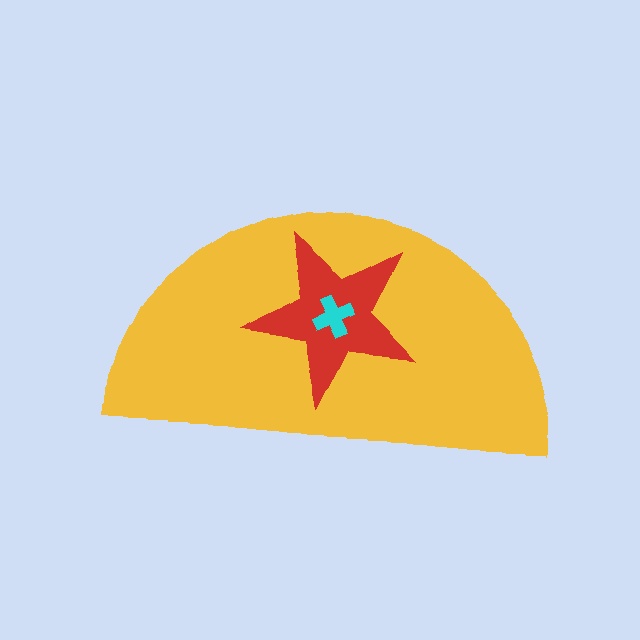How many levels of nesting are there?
3.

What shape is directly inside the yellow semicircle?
The red star.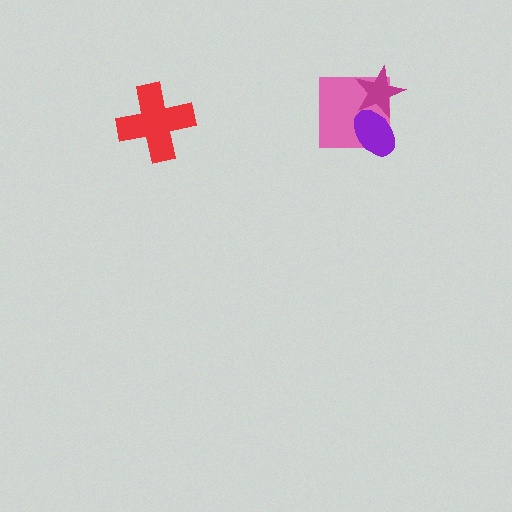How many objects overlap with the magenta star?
2 objects overlap with the magenta star.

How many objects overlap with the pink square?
2 objects overlap with the pink square.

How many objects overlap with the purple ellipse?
2 objects overlap with the purple ellipse.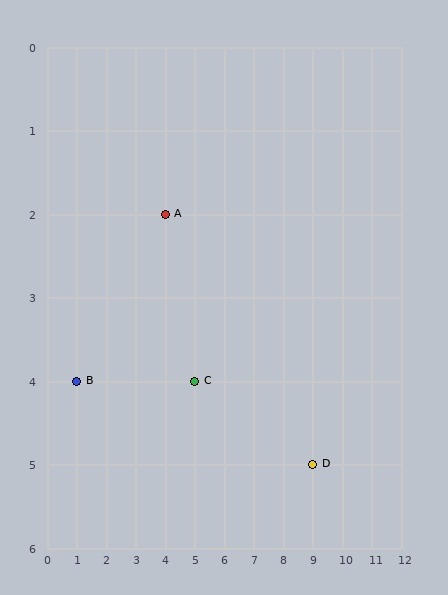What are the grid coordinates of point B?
Point B is at grid coordinates (1, 4).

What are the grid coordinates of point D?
Point D is at grid coordinates (9, 5).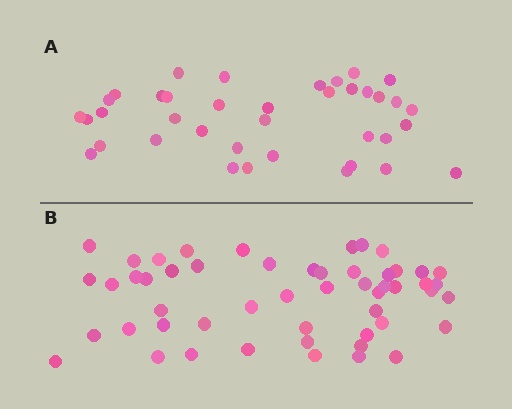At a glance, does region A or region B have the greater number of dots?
Region B (the bottom region) has more dots.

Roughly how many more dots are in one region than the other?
Region B has approximately 15 more dots than region A.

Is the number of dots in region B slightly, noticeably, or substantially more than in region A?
Region B has noticeably more, but not dramatically so. The ratio is roughly 1.4 to 1.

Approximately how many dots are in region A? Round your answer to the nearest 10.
About 40 dots. (The exact count is 38, which rounds to 40.)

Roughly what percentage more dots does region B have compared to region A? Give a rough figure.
About 35% more.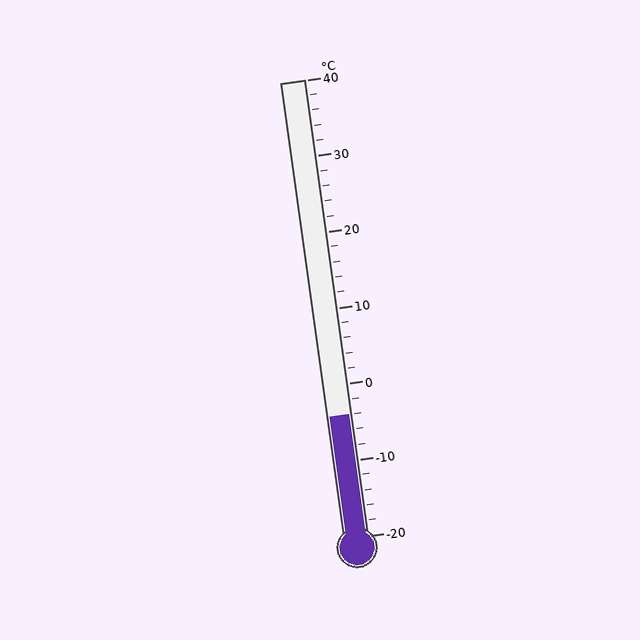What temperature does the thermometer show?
The thermometer shows approximately -4°C.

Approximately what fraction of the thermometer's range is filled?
The thermometer is filled to approximately 25% of its range.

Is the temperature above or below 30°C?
The temperature is below 30°C.